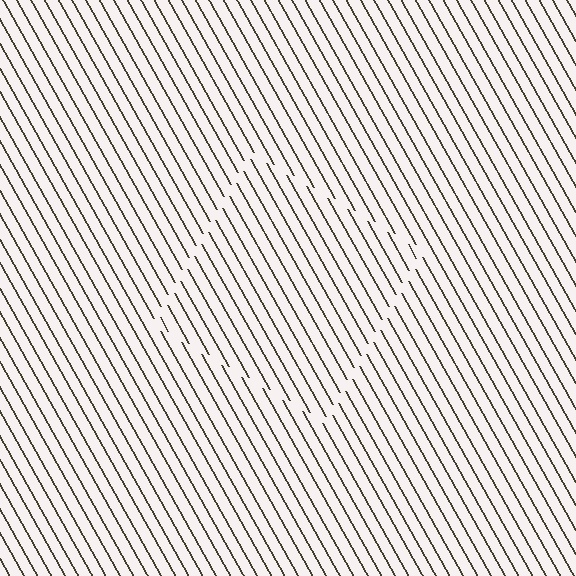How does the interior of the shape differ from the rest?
The interior of the shape contains the same grating, shifted by half a period — the contour is defined by the phase discontinuity where line-ends from the inner and outer gratings abut.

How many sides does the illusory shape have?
4 sides — the line-ends trace a square.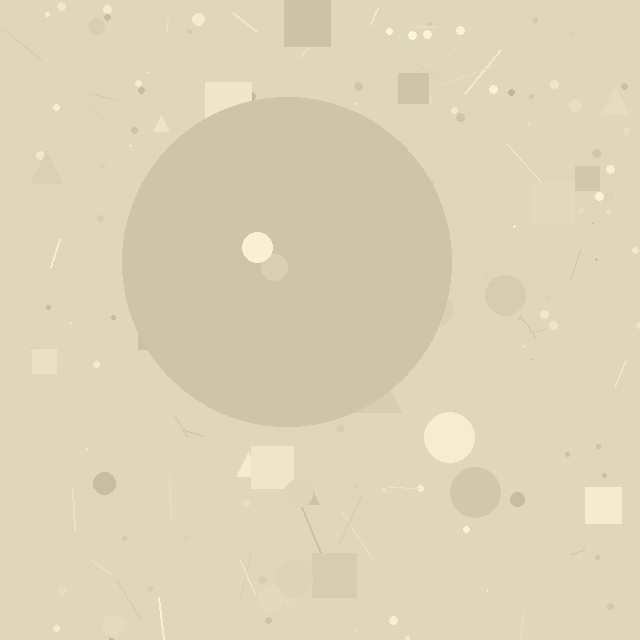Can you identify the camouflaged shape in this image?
The camouflaged shape is a circle.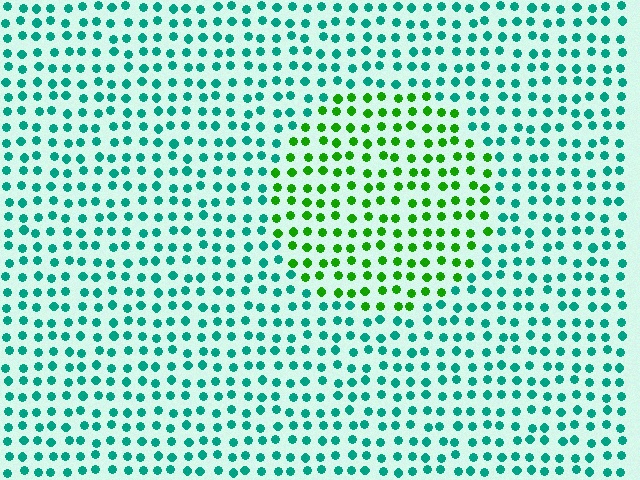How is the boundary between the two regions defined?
The boundary is defined purely by a slight shift in hue (about 56 degrees). Spacing, size, and orientation are identical on both sides.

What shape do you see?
I see a circle.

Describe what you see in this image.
The image is filled with small teal elements in a uniform arrangement. A circle-shaped region is visible where the elements are tinted to a slightly different hue, forming a subtle color boundary.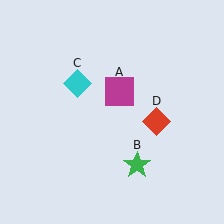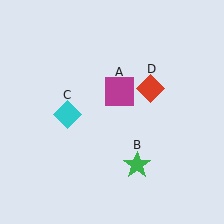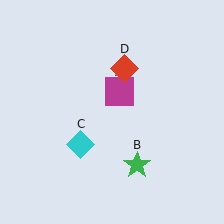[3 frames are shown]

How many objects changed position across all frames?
2 objects changed position: cyan diamond (object C), red diamond (object D).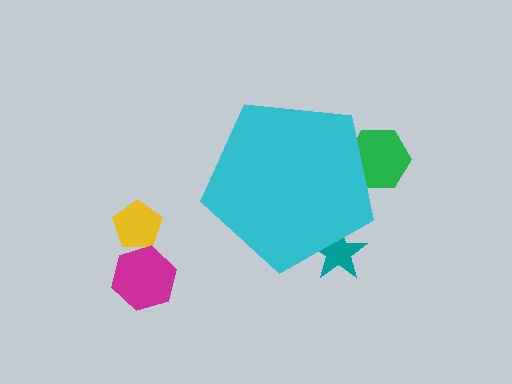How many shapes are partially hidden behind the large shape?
2 shapes are partially hidden.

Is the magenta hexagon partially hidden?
No, the magenta hexagon is fully visible.